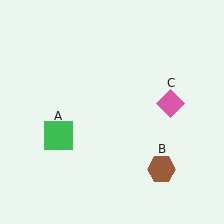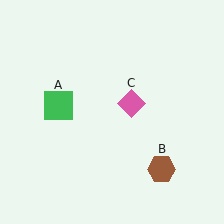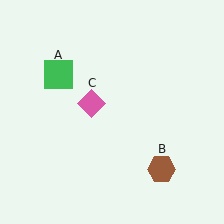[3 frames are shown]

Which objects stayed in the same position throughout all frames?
Brown hexagon (object B) remained stationary.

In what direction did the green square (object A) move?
The green square (object A) moved up.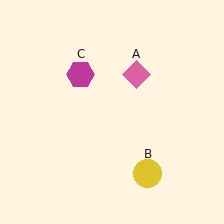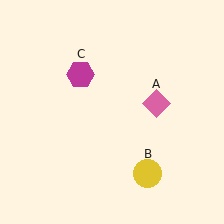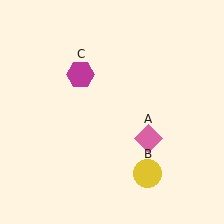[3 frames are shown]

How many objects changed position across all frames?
1 object changed position: pink diamond (object A).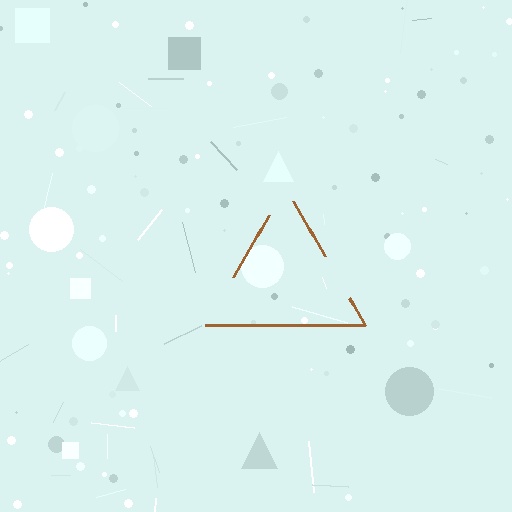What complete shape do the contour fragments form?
The contour fragments form a triangle.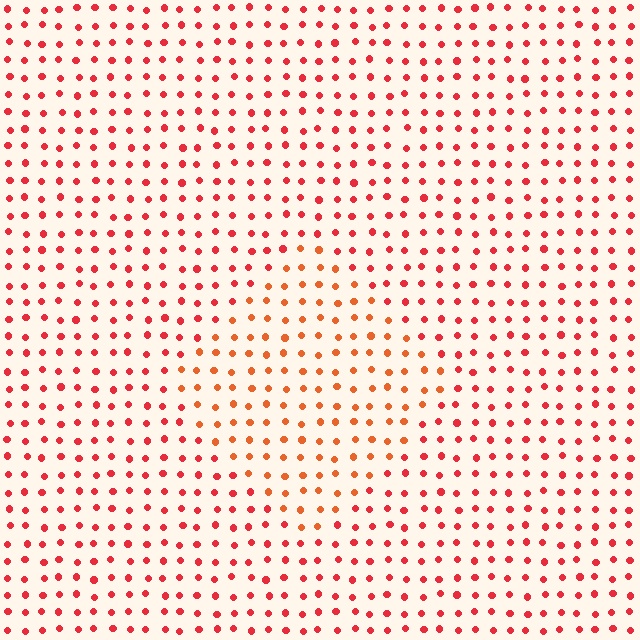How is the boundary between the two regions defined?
The boundary is defined purely by a slight shift in hue (about 23 degrees). Spacing, size, and orientation are identical on both sides.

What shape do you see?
I see a diamond.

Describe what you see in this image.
The image is filled with small red elements in a uniform arrangement. A diamond-shaped region is visible where the elements are tinted to a slightly different hue, forming a subtle color boundary.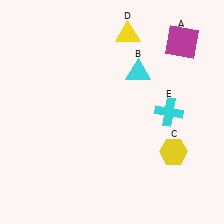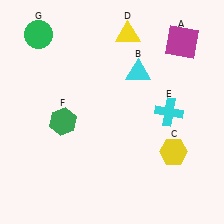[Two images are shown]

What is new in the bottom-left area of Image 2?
A green hexagon (F) was added in the bottom-left area of Image 2.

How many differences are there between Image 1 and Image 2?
There are 2 differences between the two images.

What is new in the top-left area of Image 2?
A green circle (G) was added in the top-left area of Image 2.